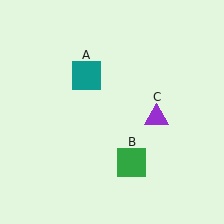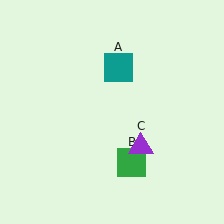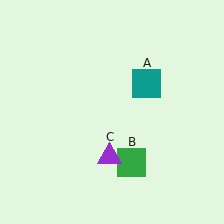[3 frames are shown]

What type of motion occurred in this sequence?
The teal square (object A), purple triangle (object C) rotated clockwise around the center of the scene.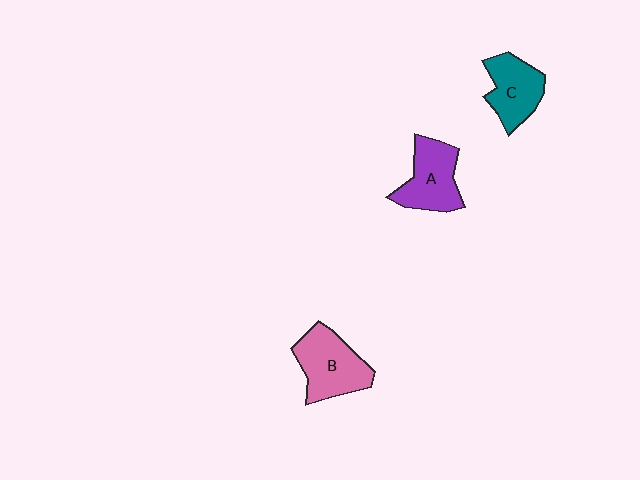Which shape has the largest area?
Shape B (pink).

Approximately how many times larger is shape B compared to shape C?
Approximately 1.2 times.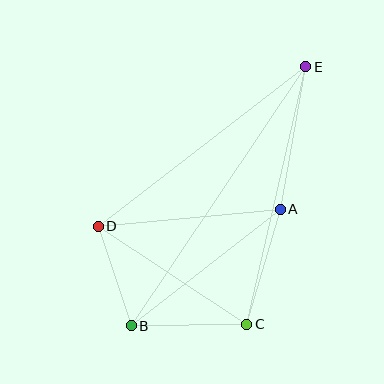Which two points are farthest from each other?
Points B and E are farthest from each other.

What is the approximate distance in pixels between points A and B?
The distance between A and B is approximately 189 pixels.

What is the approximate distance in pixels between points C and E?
The distance between C and E is approximately 264 pixels.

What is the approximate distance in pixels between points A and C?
The distance between A and C is approximately 120 pixels.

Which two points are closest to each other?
Points B and D are closest to each other.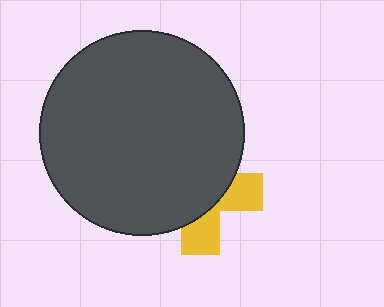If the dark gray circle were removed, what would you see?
You would see the complete yellow cross.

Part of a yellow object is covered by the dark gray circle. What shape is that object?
It is a cross.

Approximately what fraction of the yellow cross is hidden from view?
Roughly 64% of the yellow cross is hidden behind the dark gray circle.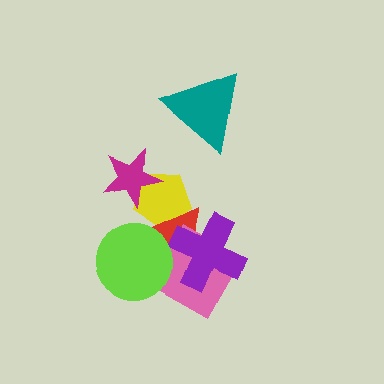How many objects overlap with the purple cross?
2 objects overlap with the purple cross.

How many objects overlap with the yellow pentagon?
2 objects overlap with the yellow pentagon.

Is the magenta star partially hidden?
No, no other shape covers it.